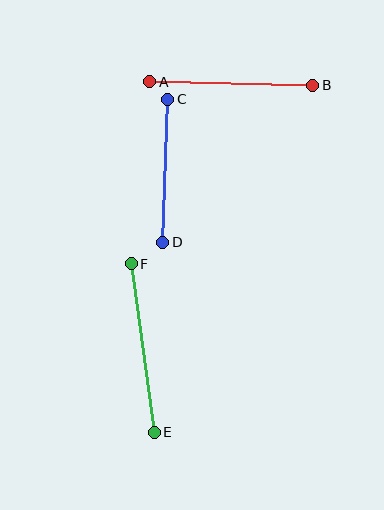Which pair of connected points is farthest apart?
Points E and F are farthest apart.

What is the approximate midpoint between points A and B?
The midpoint is at approximately (231, 83) pixels.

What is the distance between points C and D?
The distance is approximately 143 pixels.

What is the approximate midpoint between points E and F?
The midpoint is at approximately (143, 348) pixels.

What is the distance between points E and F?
The distance is approximately 170 pixels.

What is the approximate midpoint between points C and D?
The midpoint is at approximately (165, 171) pixels.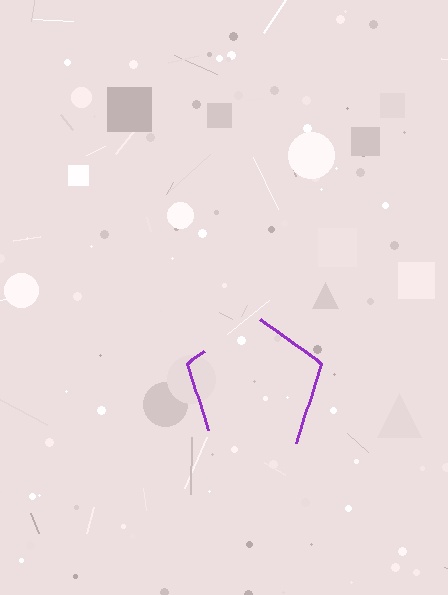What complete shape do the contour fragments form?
The contour fragments form a pentagon.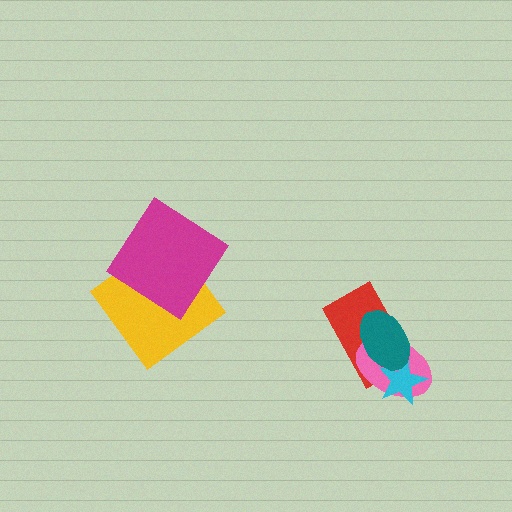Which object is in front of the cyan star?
The teal ellipse is in front of the cyan star.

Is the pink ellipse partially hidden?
Yes, it is partially covered by another shape.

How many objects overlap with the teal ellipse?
3 objects overlap with the teal ellipse.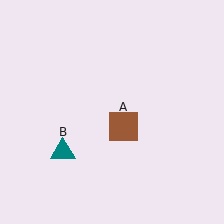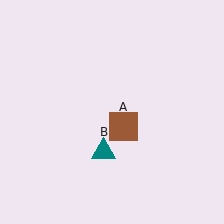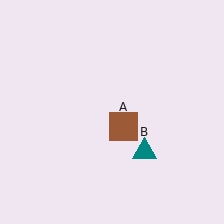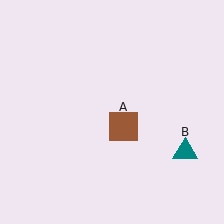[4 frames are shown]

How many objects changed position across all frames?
1 object changed position: teal triangle (object B).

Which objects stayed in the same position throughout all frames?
Brown square (object A) remained stationary.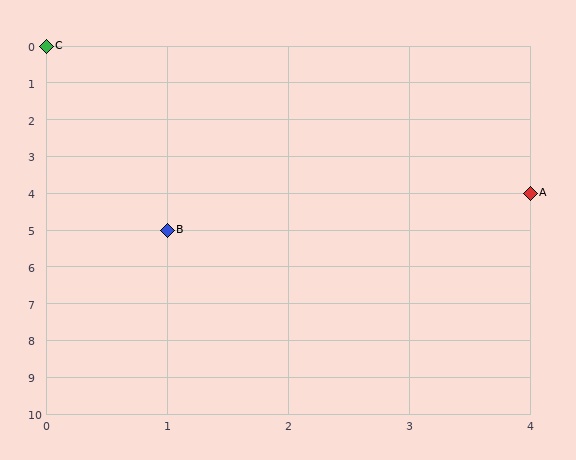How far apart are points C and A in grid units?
Points C and A are 4 columns and 4 rows apart (about 5.7 grid units diagonally).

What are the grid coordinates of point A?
Point A is at grid coordinates (4, 4).